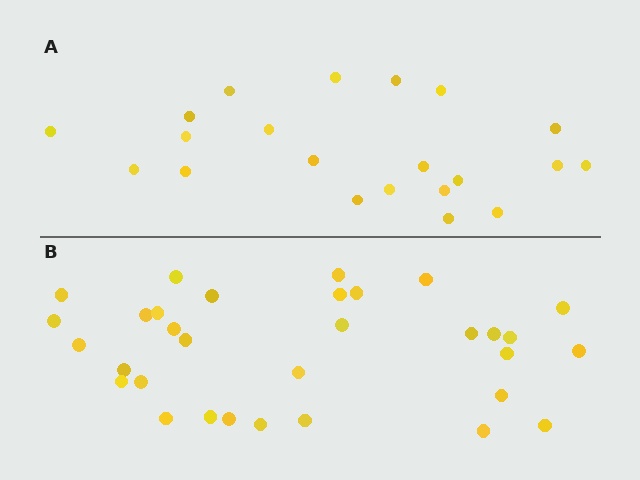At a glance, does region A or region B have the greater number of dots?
Region B (the bottom region) has more dots.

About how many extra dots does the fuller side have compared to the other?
Region B has roughly 12 or so more dots than region A.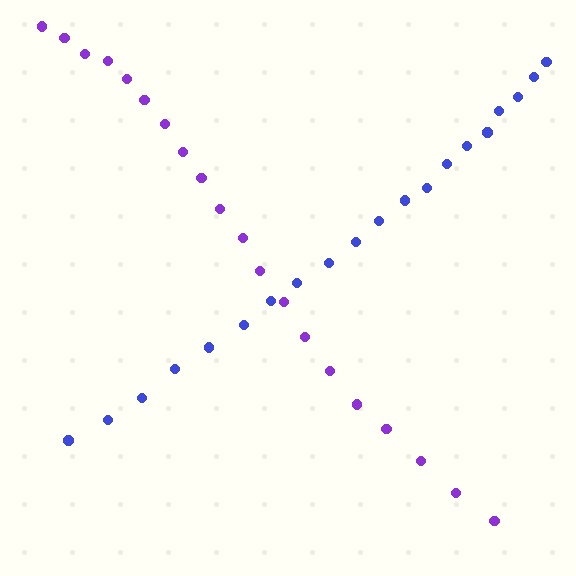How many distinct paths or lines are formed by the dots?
There are 2 distinct paths.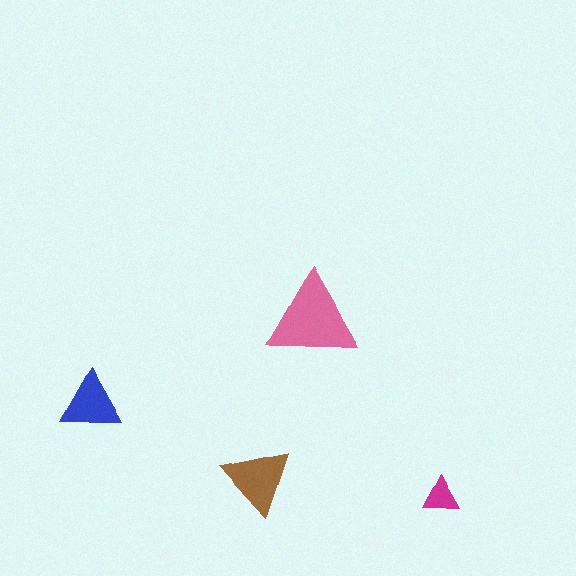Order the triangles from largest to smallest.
the pink one, the brown one, the blue one, the magenta one.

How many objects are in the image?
There are 4 objects in the image.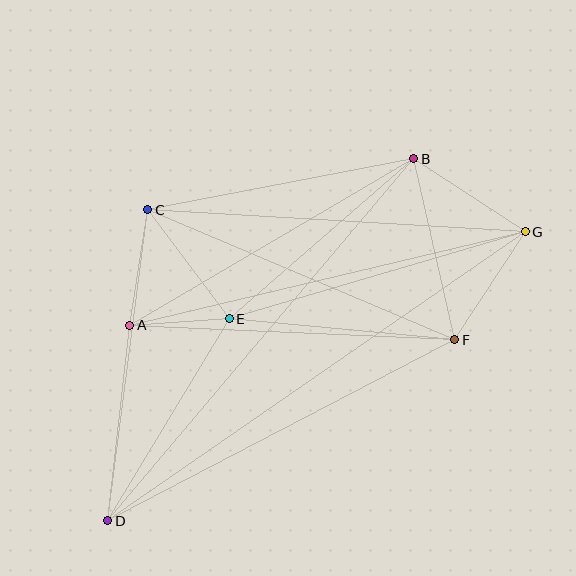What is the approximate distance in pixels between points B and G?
The distance between B and G is approximately 133 pixels.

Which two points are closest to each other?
Points A and E are closest to each other.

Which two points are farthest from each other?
Points D and G are farthest from each other.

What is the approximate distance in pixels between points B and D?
The distance between B and D is approximately 474 pixels.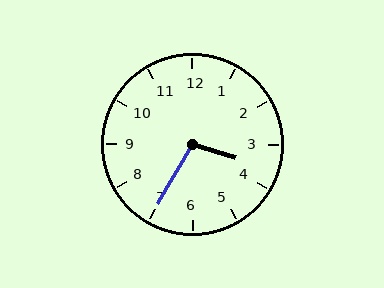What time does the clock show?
3:35.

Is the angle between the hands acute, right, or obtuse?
It is obtuse.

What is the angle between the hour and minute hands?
Approximately 102 degrees.